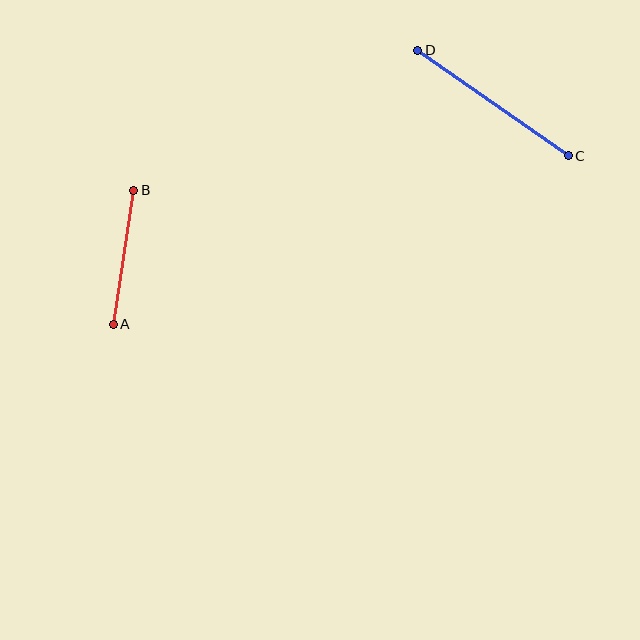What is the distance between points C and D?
The distance is approximately 184 pixels.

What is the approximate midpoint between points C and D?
The midpoint is at approximately (493, 103) pixels.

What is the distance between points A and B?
The distance is approximately 136 pixels.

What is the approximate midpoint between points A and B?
The midpoint is at approximately (124, 257) pixels.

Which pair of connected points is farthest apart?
Points C and D are farthest apart.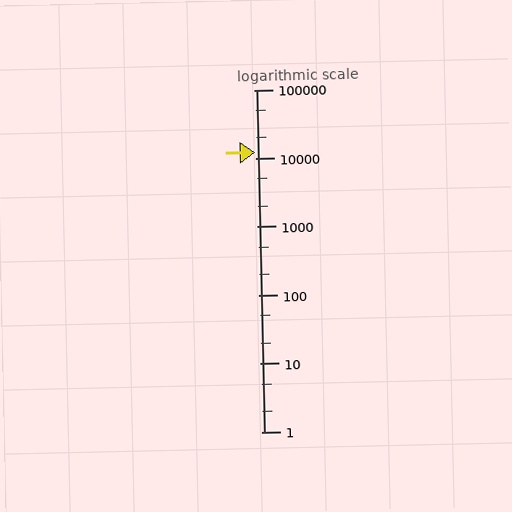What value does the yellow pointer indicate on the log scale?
The pointer indicates approximately 12000.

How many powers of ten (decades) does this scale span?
The scale spans 5 decades, from 1 to 100000.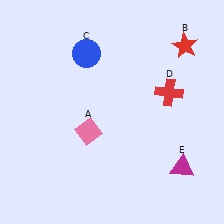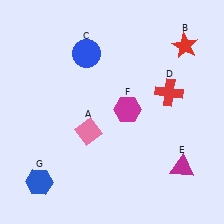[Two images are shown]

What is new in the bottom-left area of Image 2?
A blue hexagon (G) was added in the bottom-left area of Image 2.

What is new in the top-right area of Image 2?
A magenta hexagon (F) was added in the top-right area of Image 2.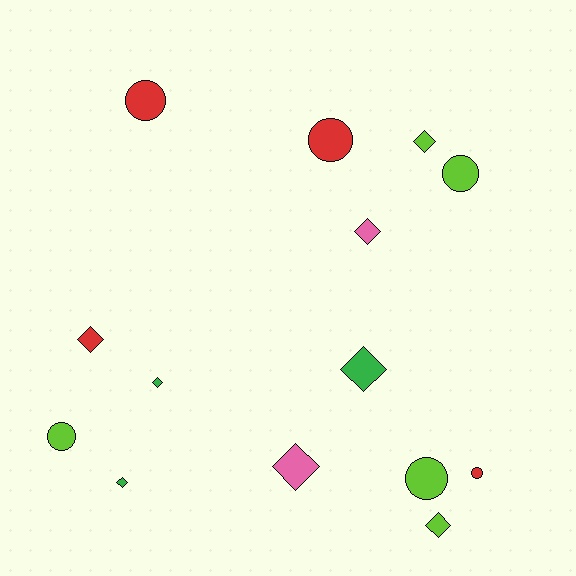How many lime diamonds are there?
There are 2 lime diamonds.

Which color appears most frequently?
Lime, with 5 objects.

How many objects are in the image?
There are 14 objects.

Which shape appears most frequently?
Diamond, with 8 objects.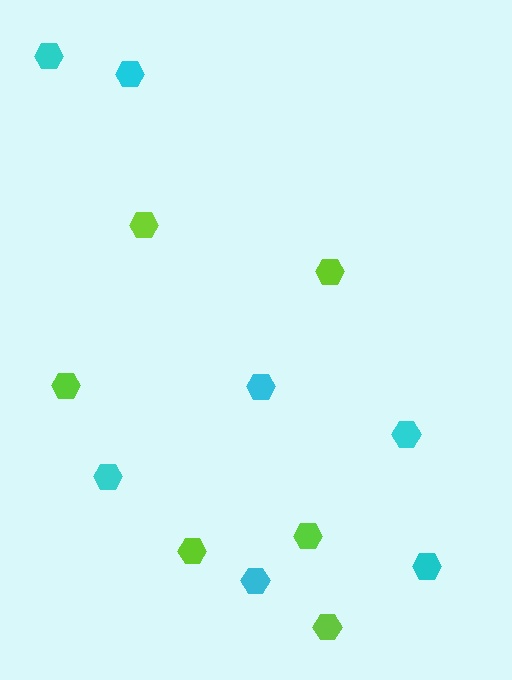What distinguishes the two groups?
There are 2 groups: one group of cyan hexagons (7) and one group of lime hexagons (6).